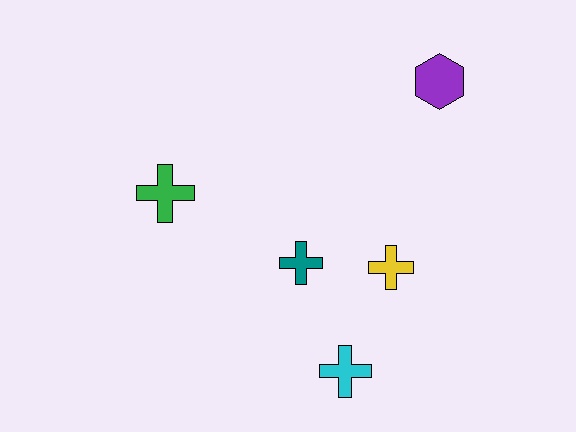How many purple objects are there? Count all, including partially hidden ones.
There is 1 purple object.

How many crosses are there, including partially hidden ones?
There are 4 crosses.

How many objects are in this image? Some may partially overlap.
There are 5 objects.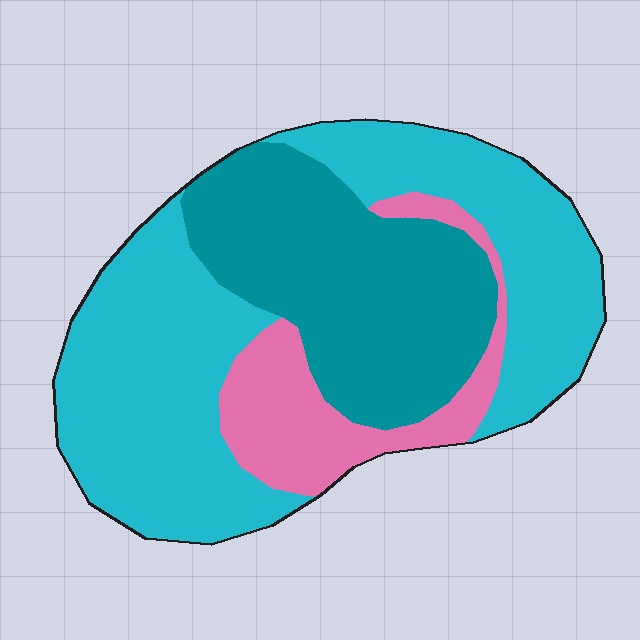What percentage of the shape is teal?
Teal takes up between a quarter and a half of the shape.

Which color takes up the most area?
Cyan, at roughly 50%.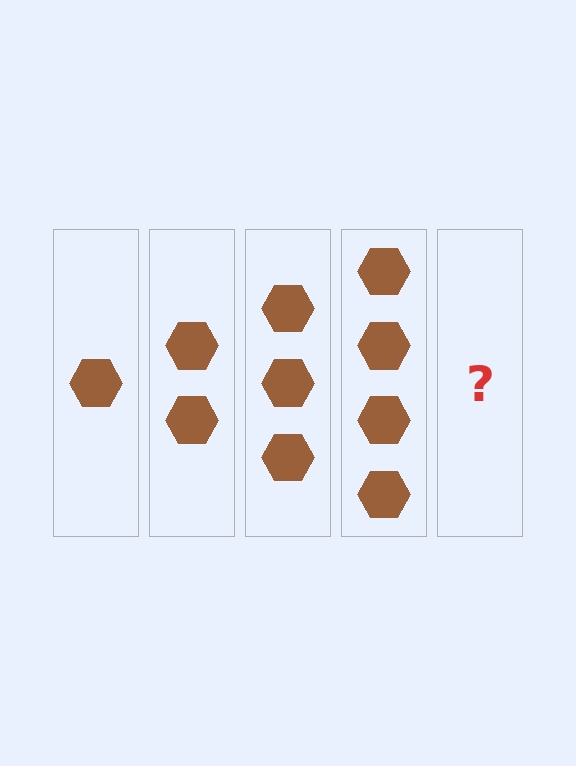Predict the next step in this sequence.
The next step is 5 hexagons.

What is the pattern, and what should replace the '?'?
The pattern is that each step adds one more hexagon. The '?' should be 5 hexagons.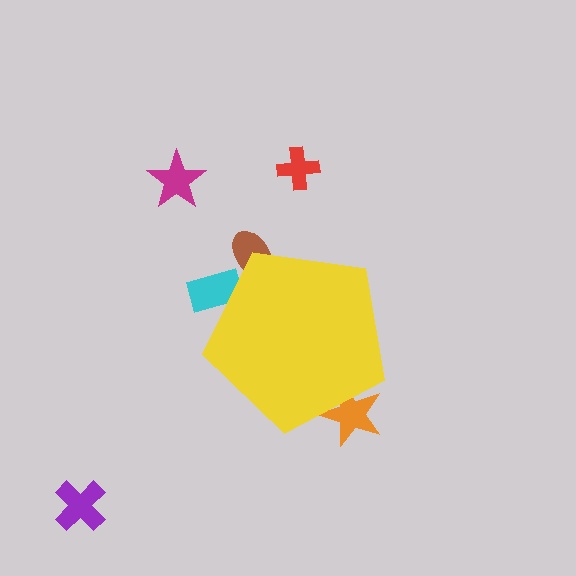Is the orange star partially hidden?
Yes, the orange star is partially hidden behind the yellow pentagon.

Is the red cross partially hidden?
No, the red cross is fully visible.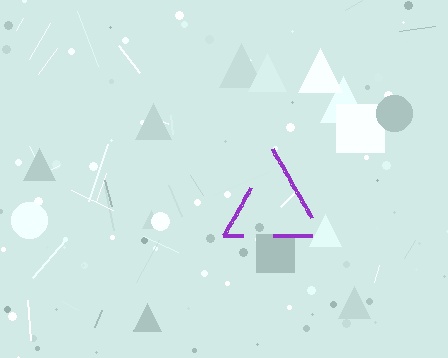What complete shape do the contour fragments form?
The contour fragments form a triangle.